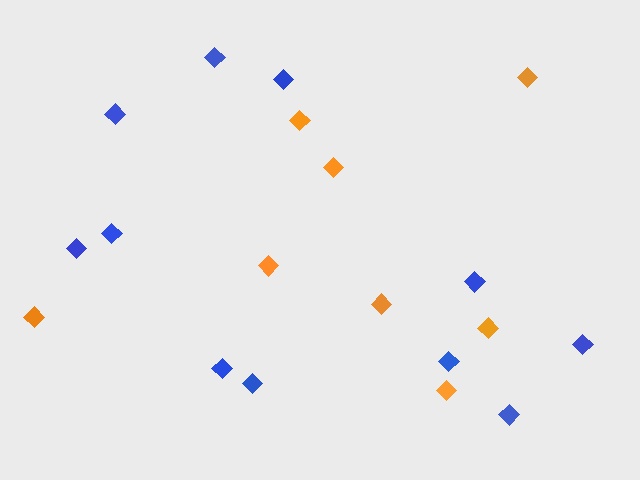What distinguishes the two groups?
There are 2 groups: one group of blue diamonds (11) and one group of orange diamonds (8).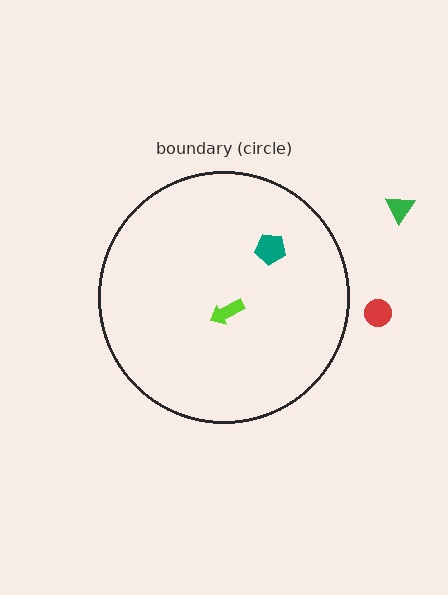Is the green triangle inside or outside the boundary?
Outside.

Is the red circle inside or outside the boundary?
Outside.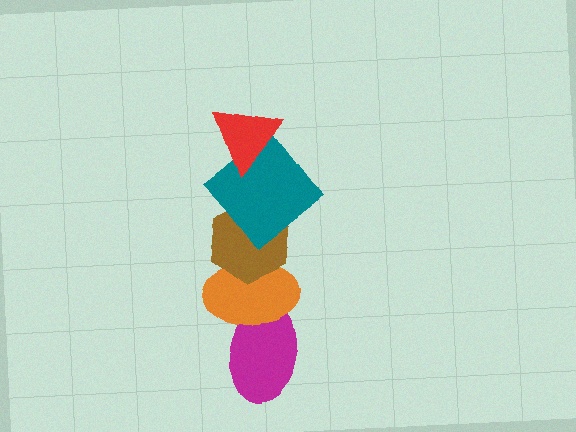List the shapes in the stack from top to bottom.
From top to bottom: the red triangle, the teal diamond, the brown hexagon, the orange ellipse, the magenta ellipse.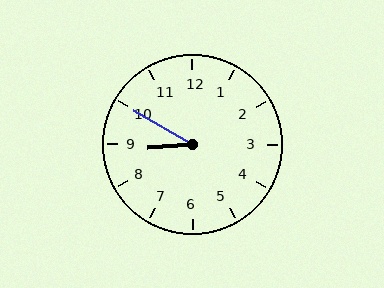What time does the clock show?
8:50.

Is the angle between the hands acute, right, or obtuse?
It is acute.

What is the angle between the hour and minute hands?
Approximately 35 degrees.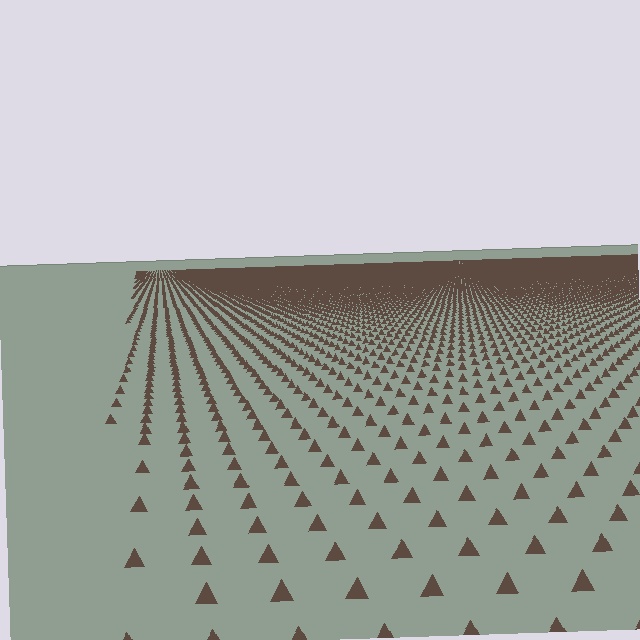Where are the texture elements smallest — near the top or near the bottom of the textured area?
Near the top.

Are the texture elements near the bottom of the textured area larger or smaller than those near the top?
Larger. Near the bottom, elements are closer to the viewer and appear at a bigger on-screen size.